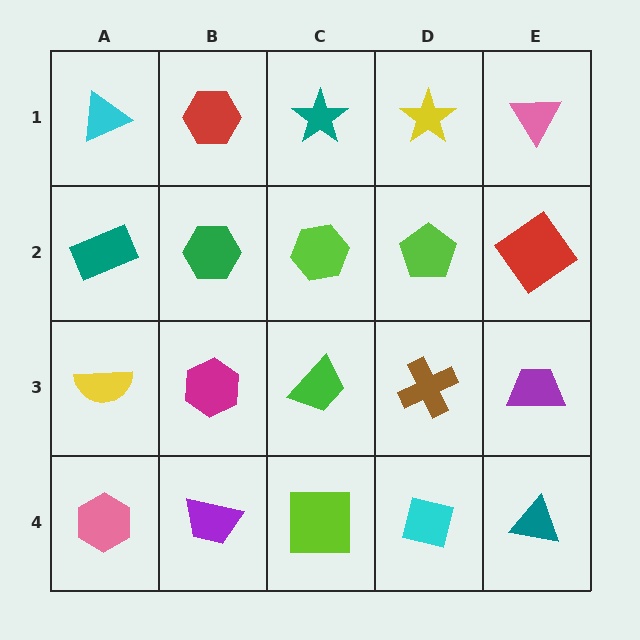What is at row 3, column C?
A green trapezoid.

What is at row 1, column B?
A red hexagon.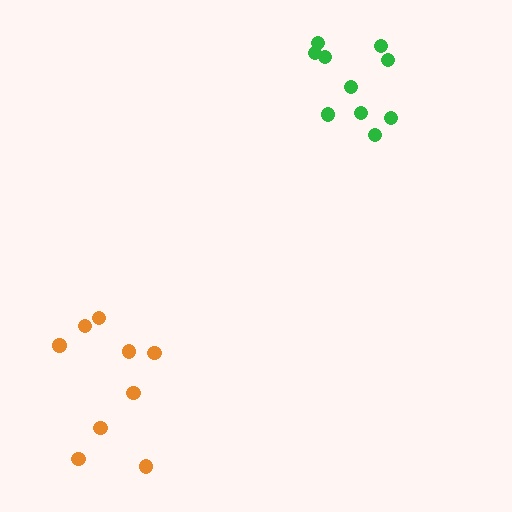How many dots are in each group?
Group 1: 9 dots, Group 2: 10 dots (19 total).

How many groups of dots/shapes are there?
There are 2 groups.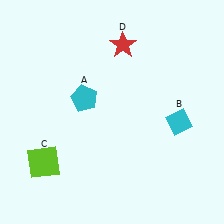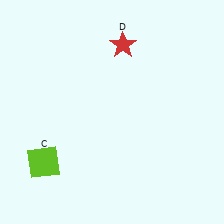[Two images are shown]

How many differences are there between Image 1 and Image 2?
There are 2 differences between the two images.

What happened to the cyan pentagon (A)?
The cyan pentagon (A) was removed in Image 2. It was in the top-left area of Image 1.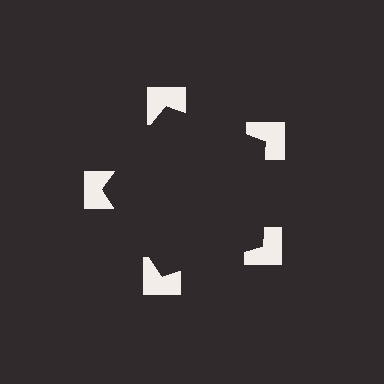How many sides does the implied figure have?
5 sides.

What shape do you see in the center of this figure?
An illusory pentagon — its edges are inferred from the aligned wedge cuts in the notched squares, not physically drawn.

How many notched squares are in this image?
There are 5 — one at each vertex of the illusory pentagon.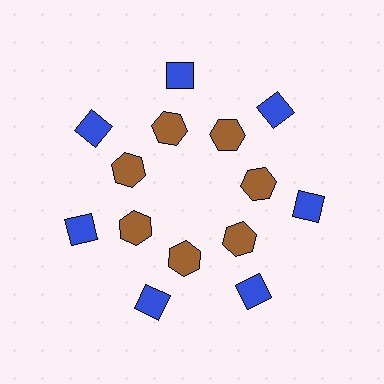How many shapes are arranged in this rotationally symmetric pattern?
There are 14 shapes, arranged in 7 groups of 2.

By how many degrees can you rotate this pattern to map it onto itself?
The pattern maps onto itself every 51 degrees of rotation.